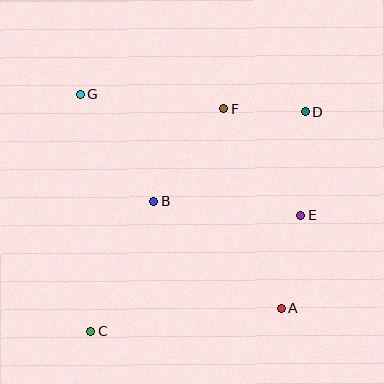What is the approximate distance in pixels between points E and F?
The distance between E and F is approximately 132 pixels.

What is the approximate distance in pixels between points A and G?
The distance between A and G is approximately 294 pixels.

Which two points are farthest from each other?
Points C and D are farthest from each other.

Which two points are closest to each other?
Points D and F are closest to each other.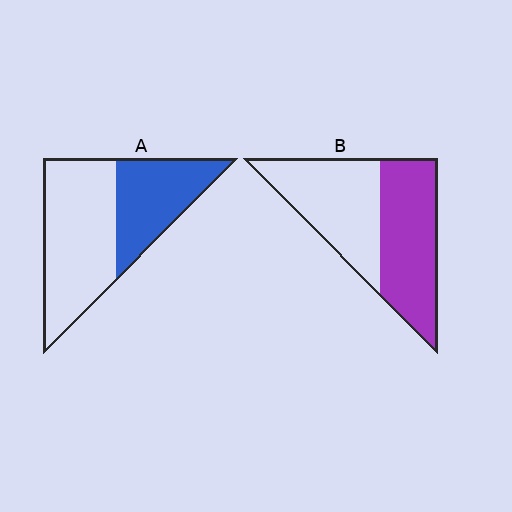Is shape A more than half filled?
No.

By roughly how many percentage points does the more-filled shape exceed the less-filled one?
By roughly 10 percentage points (B over A).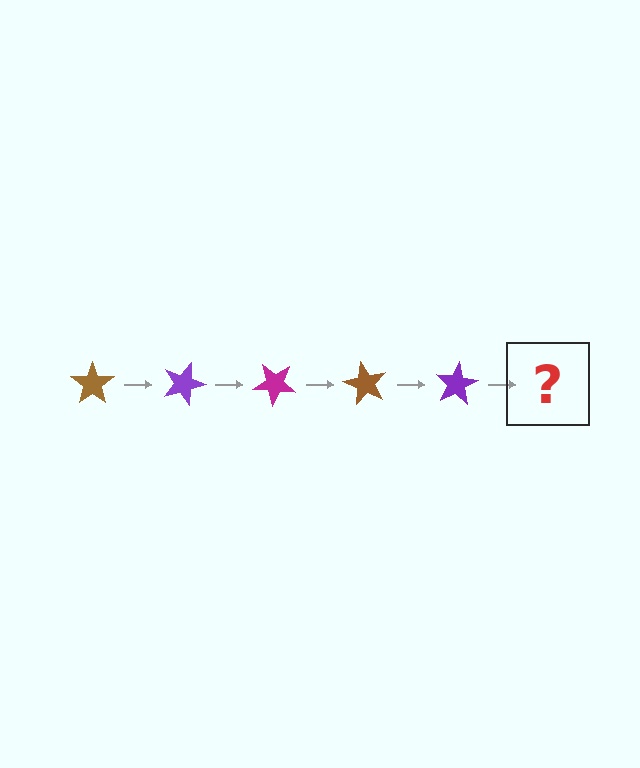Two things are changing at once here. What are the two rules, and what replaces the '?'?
The two rules are that it rotates 20 degrees each step and the color cycles through brown, purple, and magenta. The '?' should be a magenta star, rotated 100 degrees from the start.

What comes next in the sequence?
The next element should be a magenta star, rotated 100 degrees from the start.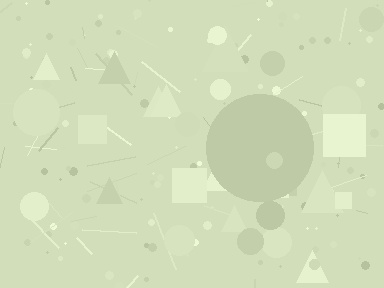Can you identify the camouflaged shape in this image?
The camouflaged shape is a circle.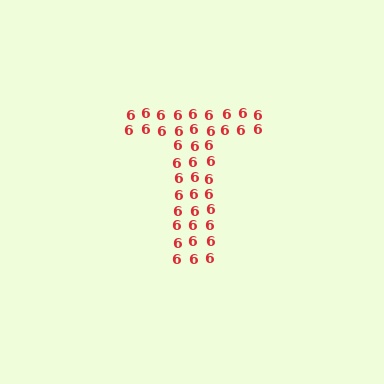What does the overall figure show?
The overall figure shows the letter T.